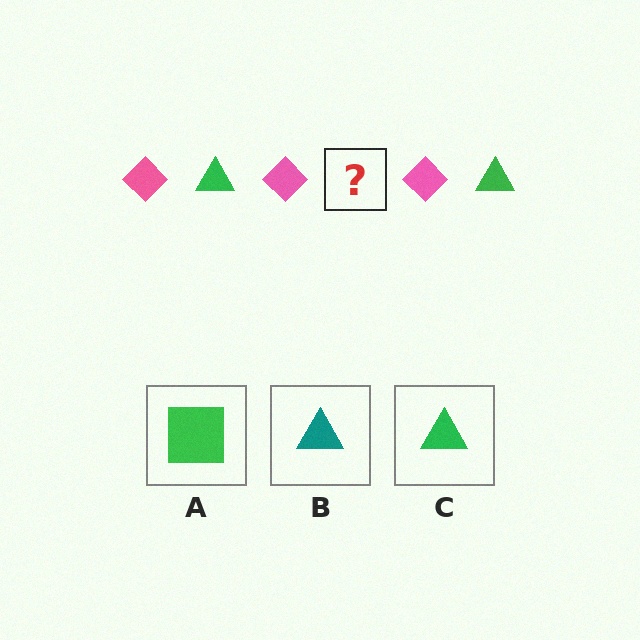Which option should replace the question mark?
Option C.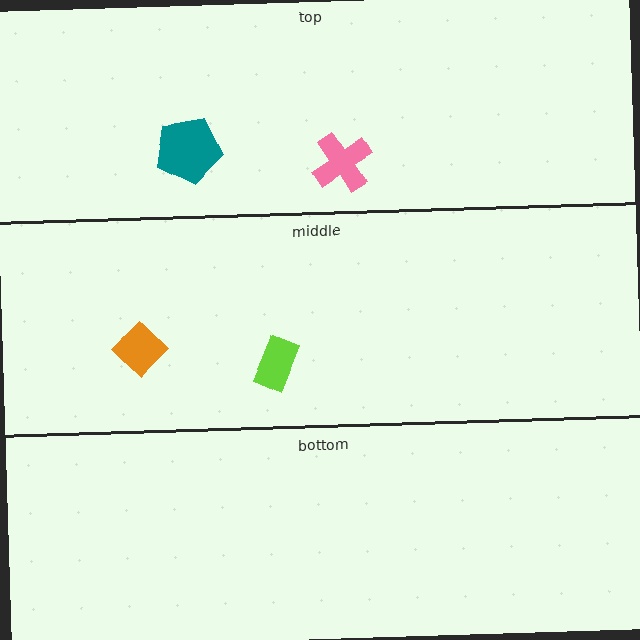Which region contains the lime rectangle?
The middle region.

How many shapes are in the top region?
2.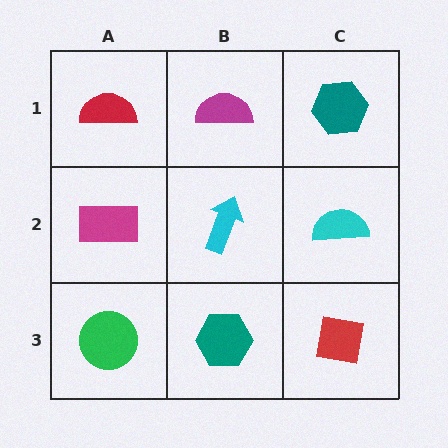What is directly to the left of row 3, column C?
A teal hexagon.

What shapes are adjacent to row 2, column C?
A teal hexagon (row 1, column C), a red square (row 3, column C), a cyan arrow (row 2, column B).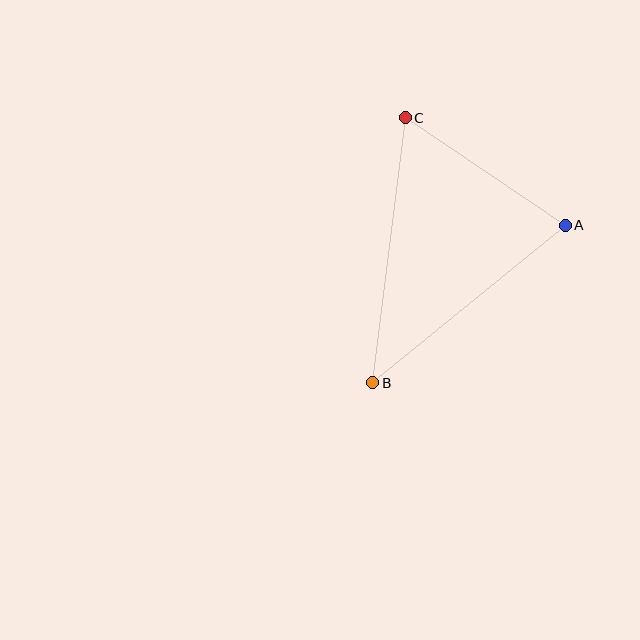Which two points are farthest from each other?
Points B and C are farthest from each other.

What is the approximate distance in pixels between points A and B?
The distance between A and B is approximately 249 pixels.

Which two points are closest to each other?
Points A and C are closest to each other.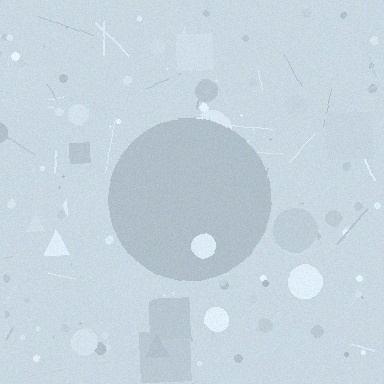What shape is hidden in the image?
A circle is hidden in the image.